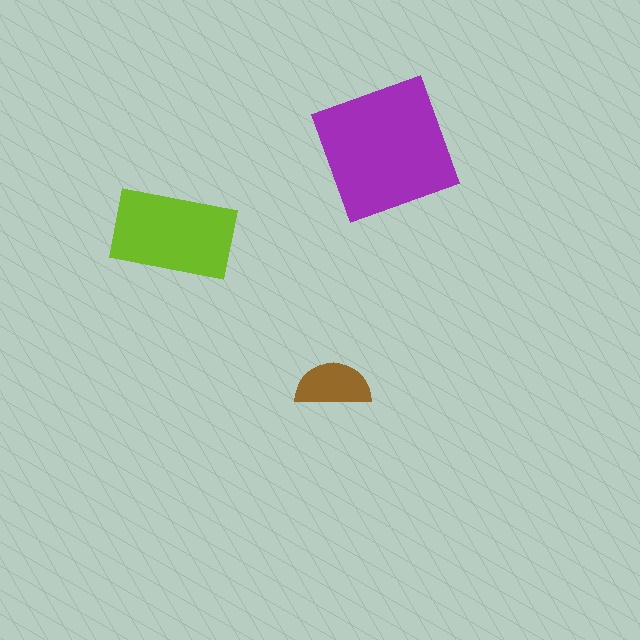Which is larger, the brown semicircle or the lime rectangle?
The lime rectangle.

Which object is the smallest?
The brown semicircle.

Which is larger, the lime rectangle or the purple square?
The purple square.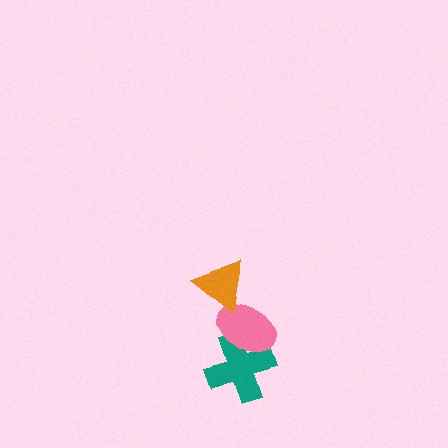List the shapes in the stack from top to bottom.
From top to bottom: the orange triangle, the pink ellipse, the teal cross.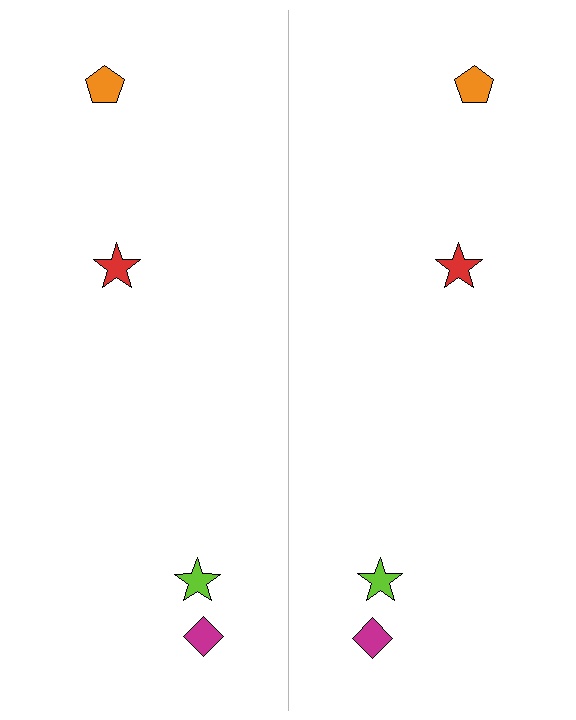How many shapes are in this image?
There are 8 shapes in this image.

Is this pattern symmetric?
Yes, this pattern has bilateral (reflection) symmetry.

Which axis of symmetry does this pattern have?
The pattern has a vertical axis of symmetry running through the center of the image.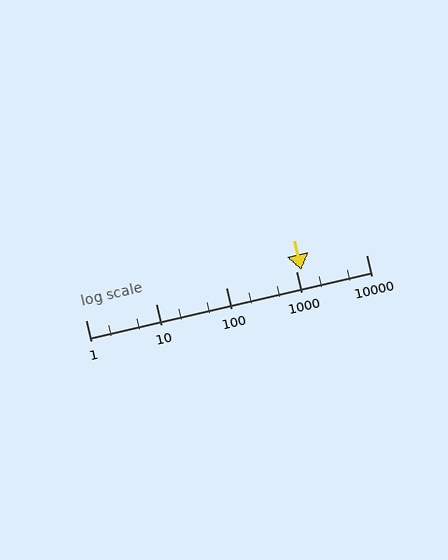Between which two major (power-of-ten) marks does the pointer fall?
The pointer is between 1000 and 10000.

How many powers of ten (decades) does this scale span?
The scale spans 4 decades, from 1 to 10000.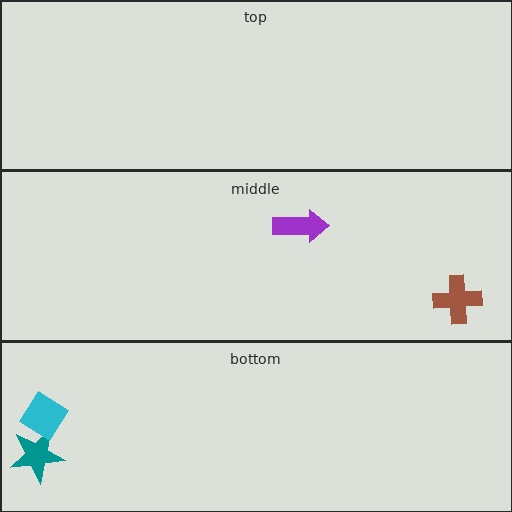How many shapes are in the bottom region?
2.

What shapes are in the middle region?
The purple arrow, the brown cross.